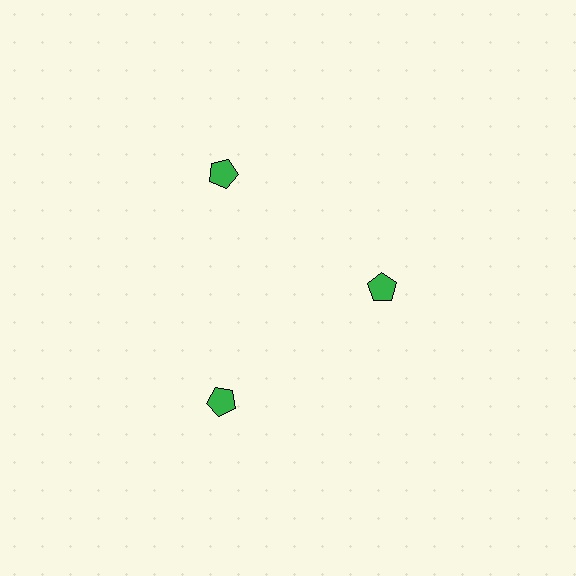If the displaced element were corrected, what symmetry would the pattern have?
It would have 3-fold rotational symmetry — the pattern would map onto itself every 120 degrees.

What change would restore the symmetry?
The symmetry would be restored by moving it outward, back onto the ring so that all 3 pentagons sit at equal angles and equal distance from the center.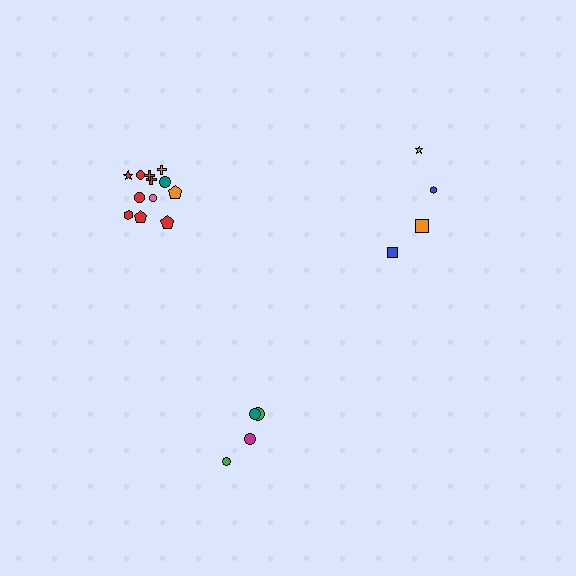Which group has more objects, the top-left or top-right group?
The top-left group.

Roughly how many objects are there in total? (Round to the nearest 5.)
Roughly 20 objects in total.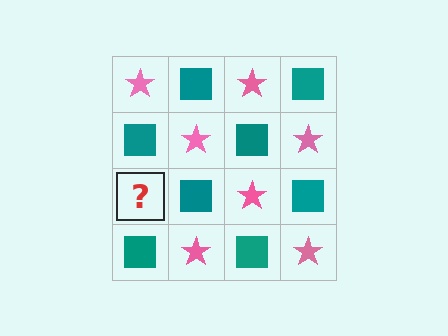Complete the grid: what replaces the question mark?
The question mark should be replaced with a pink star.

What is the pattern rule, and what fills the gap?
The rule is that it alternates pink star and teal square in a checkerboard pattern. The gap should be filled with a pink star.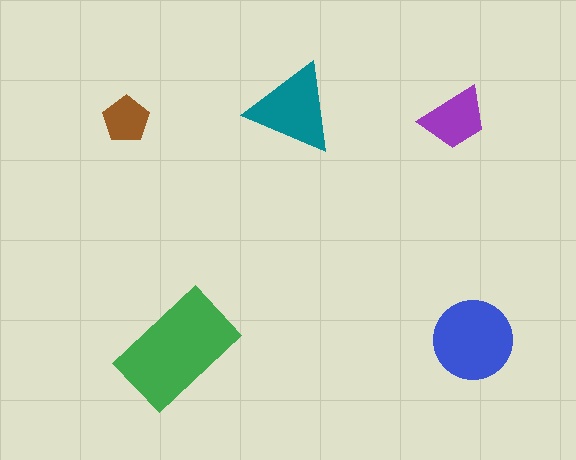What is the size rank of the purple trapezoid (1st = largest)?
4th.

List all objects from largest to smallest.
The green rectangle, the blue circle, the teal triangle, the purple trapezoid, the brown pentagon.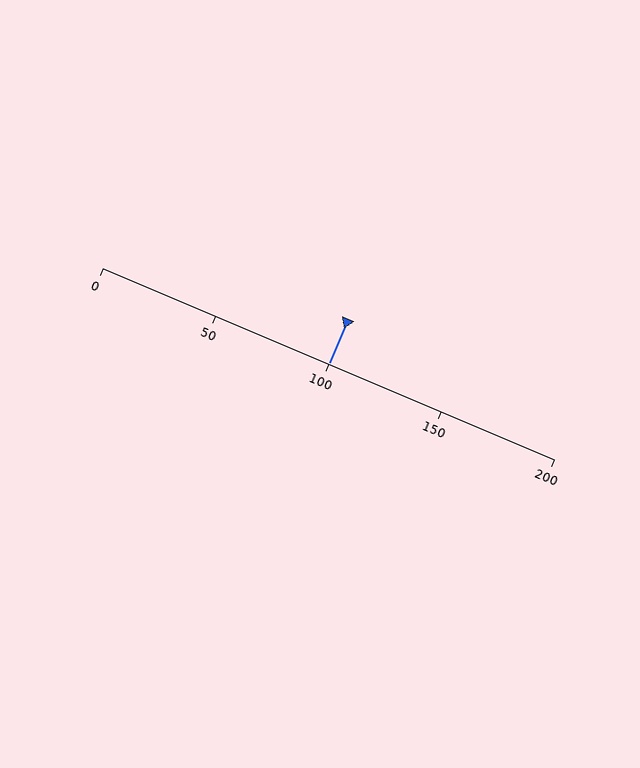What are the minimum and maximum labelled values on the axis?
The axis runs from 0 to 200.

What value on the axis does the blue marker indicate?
The marker indicates approximately 100.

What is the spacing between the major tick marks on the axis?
The major ticks are spaced 50 apart.